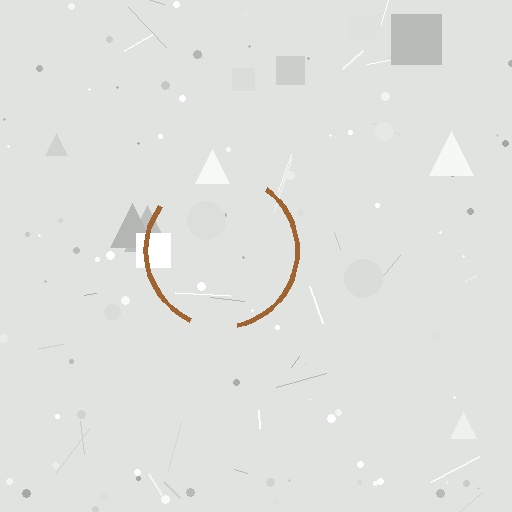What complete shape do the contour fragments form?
The contour fragments form a circle.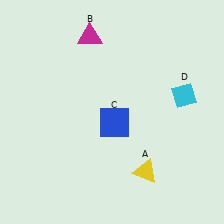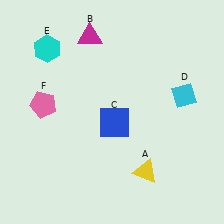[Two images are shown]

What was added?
A cyan hexagon (E), a pink pentagon (F) were added in Image 2.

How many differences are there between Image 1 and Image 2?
There are 2 differences between the two images.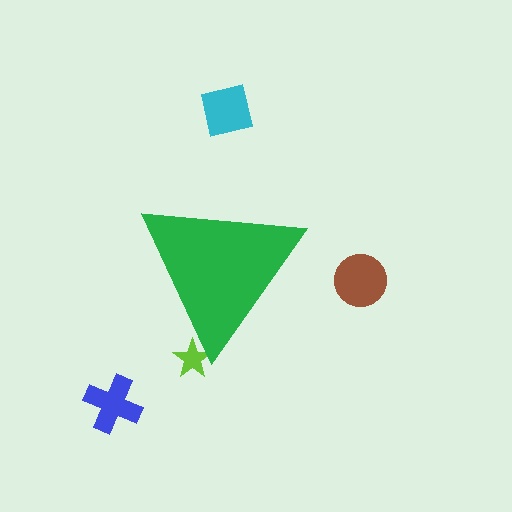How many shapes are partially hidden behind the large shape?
1 shape is partially hidden.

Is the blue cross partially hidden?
No, the blue cross is fully visible.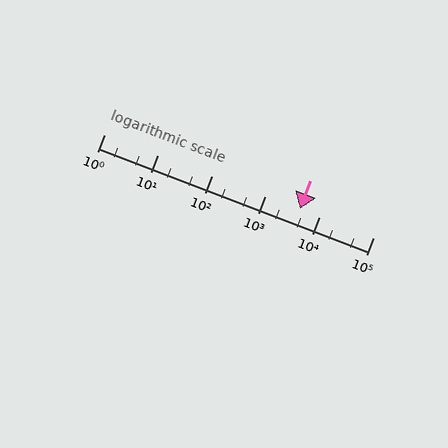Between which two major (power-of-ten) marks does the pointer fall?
The pointer is between 1000 and 10000.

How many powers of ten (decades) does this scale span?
The scale spans 5 decades, from 1 to 100000.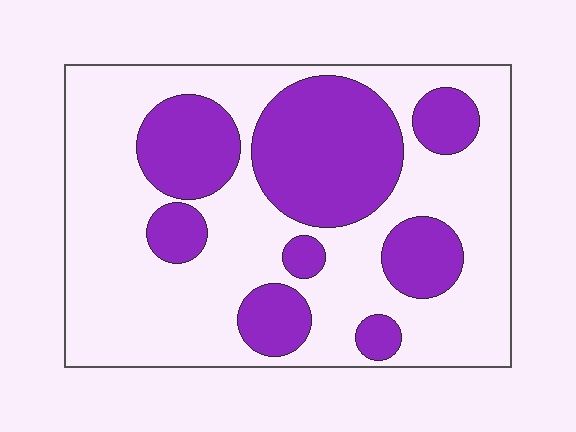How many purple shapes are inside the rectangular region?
8.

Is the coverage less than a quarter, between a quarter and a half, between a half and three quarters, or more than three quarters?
Between a quarter and a half.